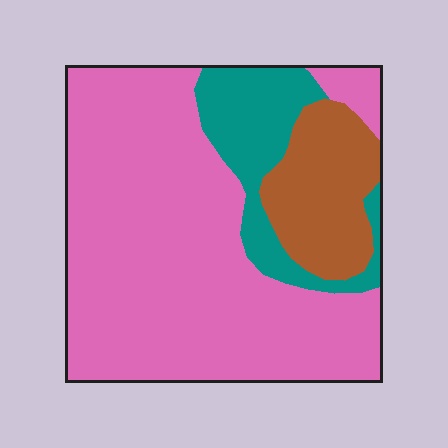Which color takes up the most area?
Pink, at roughly 70%.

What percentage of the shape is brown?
Brown covers about 15% of the shape.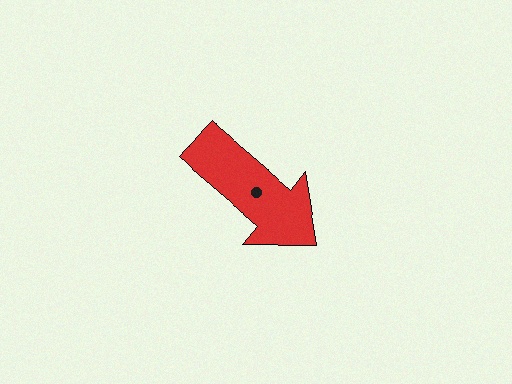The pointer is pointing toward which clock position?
Roughly 4 o'clock.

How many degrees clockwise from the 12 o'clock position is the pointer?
Approximately 130 degrees.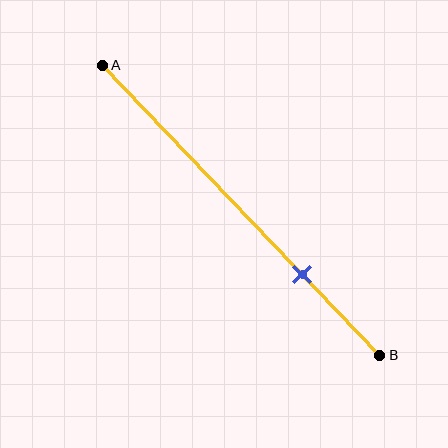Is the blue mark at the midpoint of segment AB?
No, the mark is at about 70% from A, not at the 50% midpoint.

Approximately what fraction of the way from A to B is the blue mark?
The blue mark is approximately 70% of the way from A to B.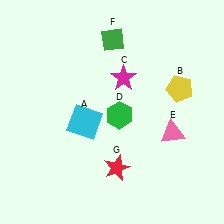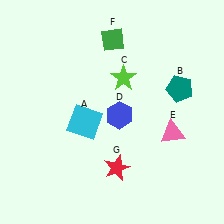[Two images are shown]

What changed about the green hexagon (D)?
In Image 1, D is green. In Image 2, it changed to blue.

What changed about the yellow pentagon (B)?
In Image 1, B is yellow. In Image 2, it changed to teal.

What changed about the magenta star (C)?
In Image 1, C is magenta. In Image 2, it changed to lime.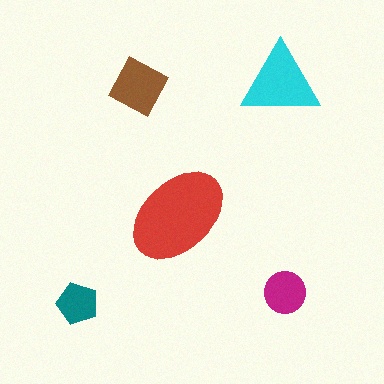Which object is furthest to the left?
The teal pentagon is leftmost.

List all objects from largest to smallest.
The red ellipse, the cyan triangle, the brown square, the magenta circle, the teal pentagon.